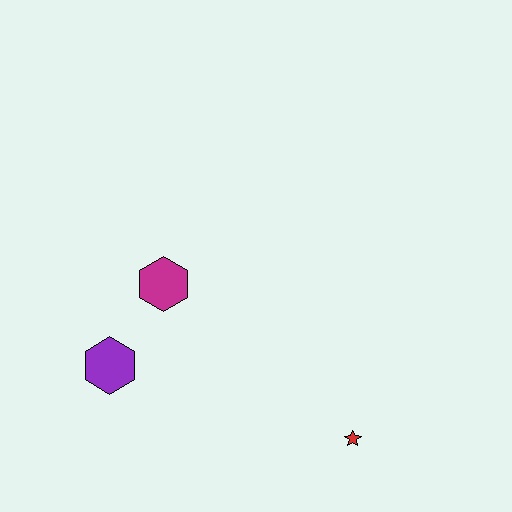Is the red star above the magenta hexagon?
No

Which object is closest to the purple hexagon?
The magenta hexagon is closest to the purple hexagon.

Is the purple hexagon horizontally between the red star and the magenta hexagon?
No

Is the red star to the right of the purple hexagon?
Yes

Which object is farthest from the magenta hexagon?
The red star is farthest from the magenta hexagon.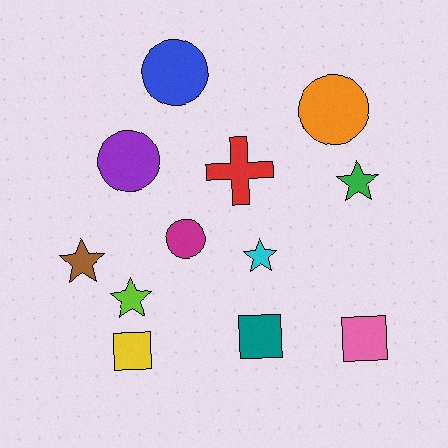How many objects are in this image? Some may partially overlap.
There are 12 objects.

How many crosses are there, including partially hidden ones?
There is 1 cross.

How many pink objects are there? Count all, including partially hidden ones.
There is 1 pink object.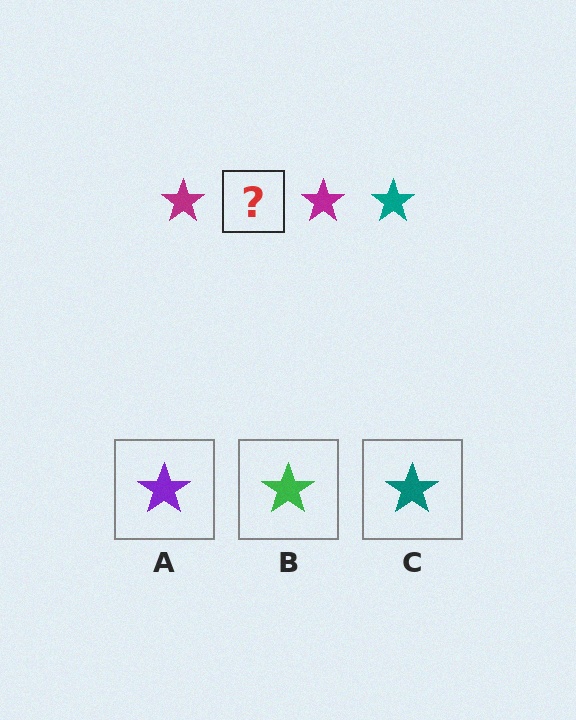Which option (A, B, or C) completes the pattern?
C.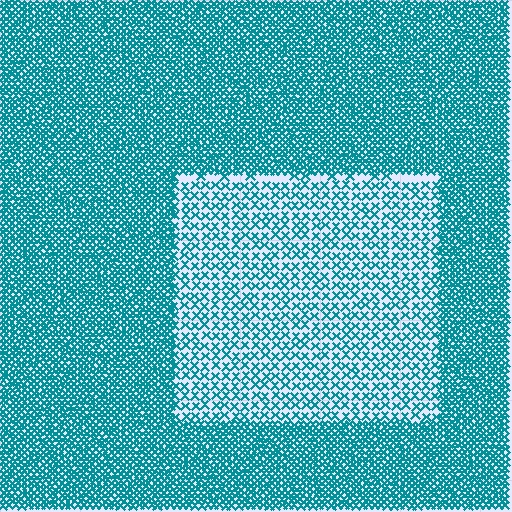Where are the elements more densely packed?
The elements are more densely packed outside the rectangle boundary.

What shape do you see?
I see a rectangle.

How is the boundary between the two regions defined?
The boundary is defined by a change in element density (approximately 2.6x ratio). All elements are the same color, size, and shape.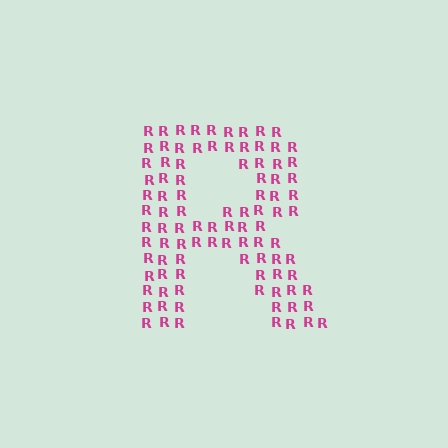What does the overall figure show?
The overall figure shows the letter R.